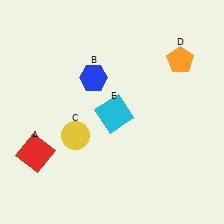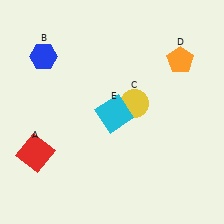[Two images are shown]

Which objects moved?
The objects that moved are: the blue hexagon (B), the yellow circle (C).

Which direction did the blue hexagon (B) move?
The blue hexagon (B) moved left.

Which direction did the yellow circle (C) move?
The yellow circle (C) moved right.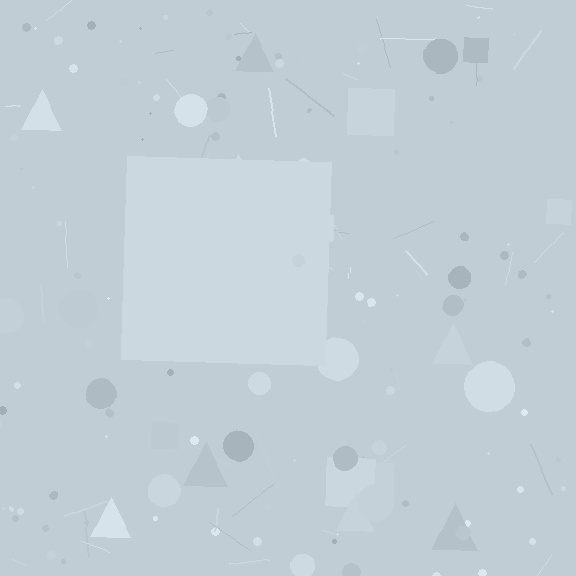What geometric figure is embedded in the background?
A square is embedded in the background.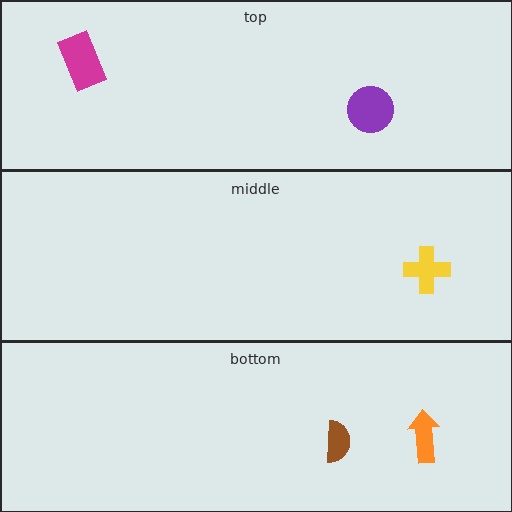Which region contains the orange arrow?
The bottom region.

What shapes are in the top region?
The magenta rectangle, the purple circle.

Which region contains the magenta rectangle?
The top region.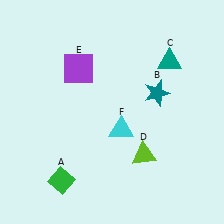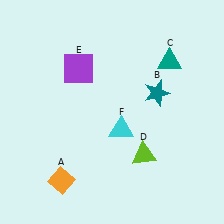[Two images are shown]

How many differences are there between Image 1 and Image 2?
There is 1 difference between the two images.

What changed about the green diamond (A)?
In Image 1, A is green. In Image 2, it changed to orange.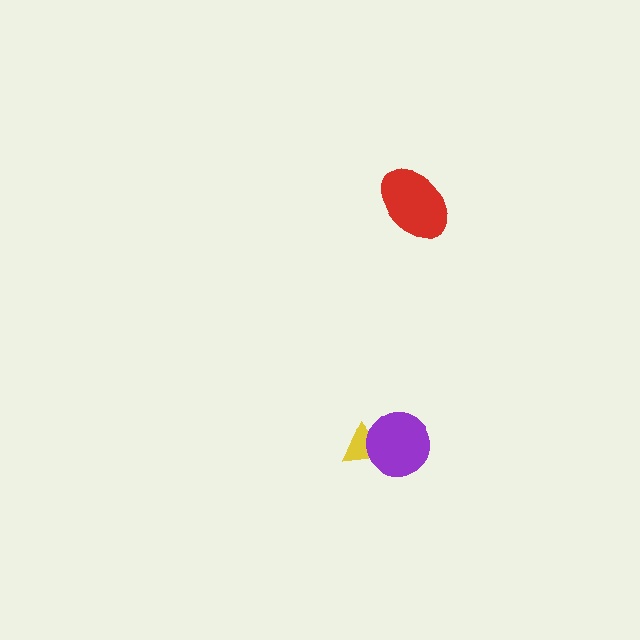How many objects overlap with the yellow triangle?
1 object overlaps with the yellow triangle.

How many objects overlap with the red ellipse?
0 objects overlap with the red ellipse.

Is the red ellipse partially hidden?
No, no other shape covers it.